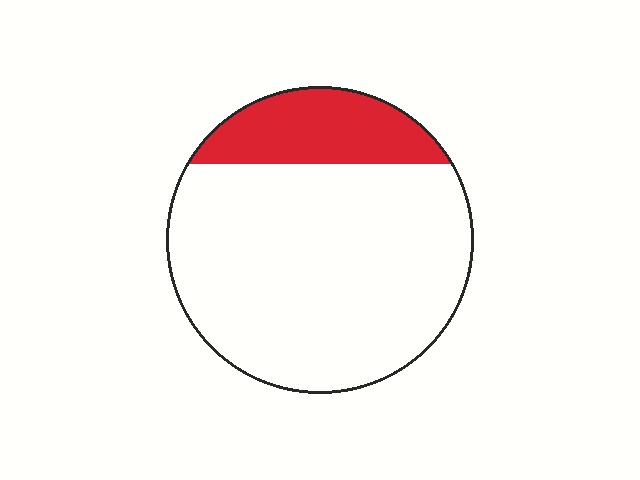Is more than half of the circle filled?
No.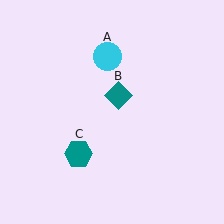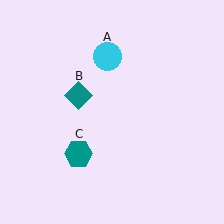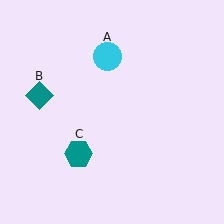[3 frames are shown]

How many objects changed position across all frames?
1 object changed position: teal diamond (object B).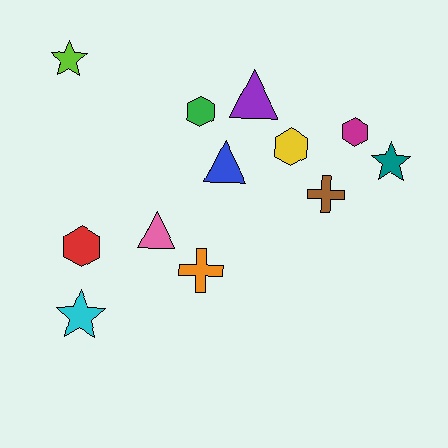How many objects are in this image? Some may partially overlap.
There are 12 objects.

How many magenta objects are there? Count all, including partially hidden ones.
There is 1 magenta object.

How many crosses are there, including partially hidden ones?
There are 2 crosses.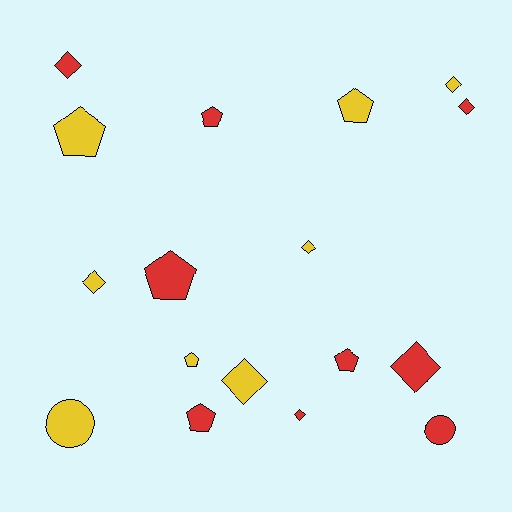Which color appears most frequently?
Red, with 9 objects.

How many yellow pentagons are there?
There are 3 yellow pentagons.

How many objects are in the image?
There are 17 objects.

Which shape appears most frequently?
Diamond, with 8 objects.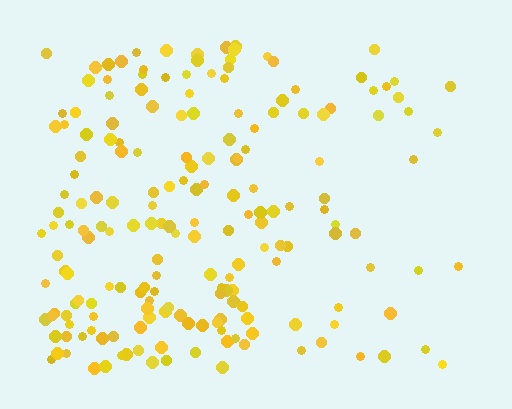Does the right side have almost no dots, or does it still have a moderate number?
Still a moderate number, just noticeably fewer than the left.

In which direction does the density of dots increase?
From right to left, with the left side densest.